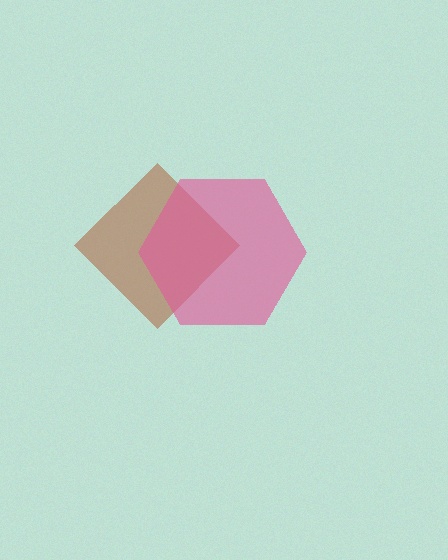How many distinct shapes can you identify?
There are 2 distinct shapes: a brown diamond, a pink hexagon.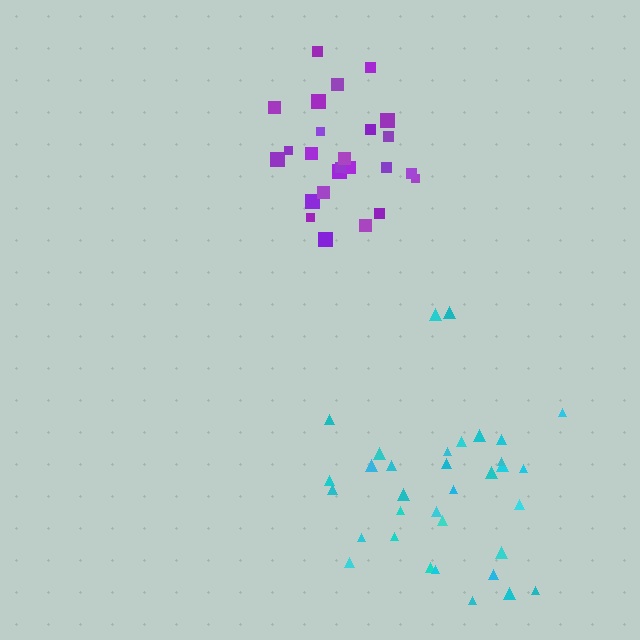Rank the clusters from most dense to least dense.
purple, cyan.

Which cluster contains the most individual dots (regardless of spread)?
Cyan (34).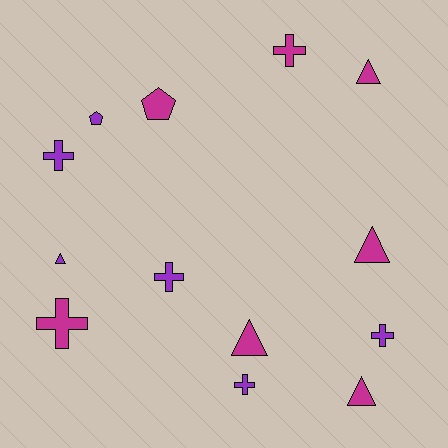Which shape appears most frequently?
Cross, with 6 objects.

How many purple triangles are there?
There is 1 purple triangle.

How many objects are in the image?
There are 13 objects.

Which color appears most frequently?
Magenta, with 7 objects.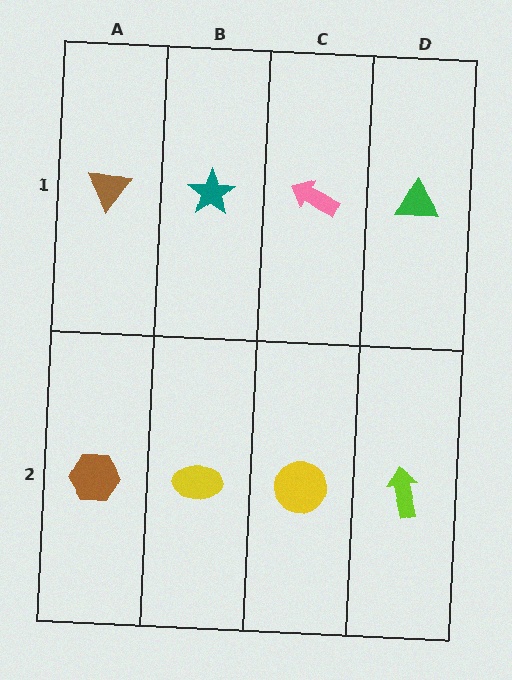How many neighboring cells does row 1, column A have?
2.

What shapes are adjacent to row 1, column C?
A yellow circle (row 2, column C), a teal star (row 1, column B), a green triangle (row 1, column D).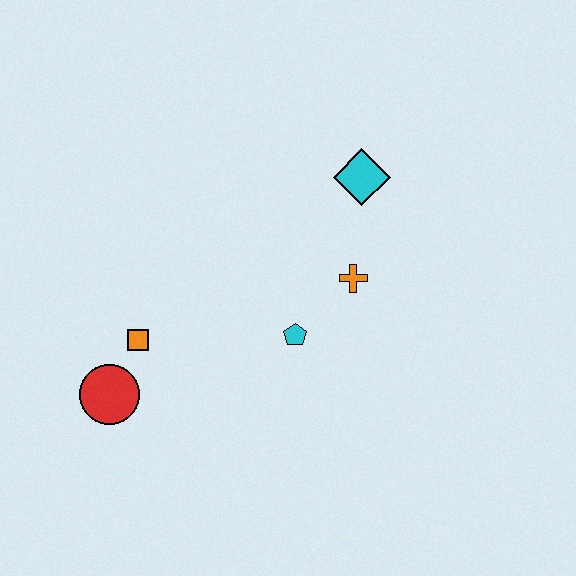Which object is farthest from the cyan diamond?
The red circle is farthest from the cyan diamond.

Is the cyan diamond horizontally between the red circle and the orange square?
No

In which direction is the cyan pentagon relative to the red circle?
The cyan pentagon is to the right of the red circle.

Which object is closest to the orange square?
The red circle is closest to the orange square.